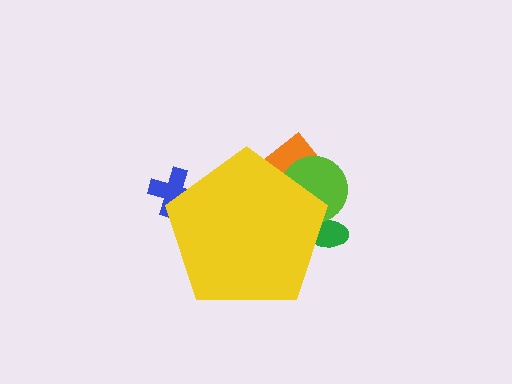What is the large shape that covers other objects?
A yellow pentagon.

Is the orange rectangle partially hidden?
Yes, the orange rectangle is partially hidden behind the yellow pentagon.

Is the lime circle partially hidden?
Yes, the lime circle is partially hidden behind the yellow pentagon.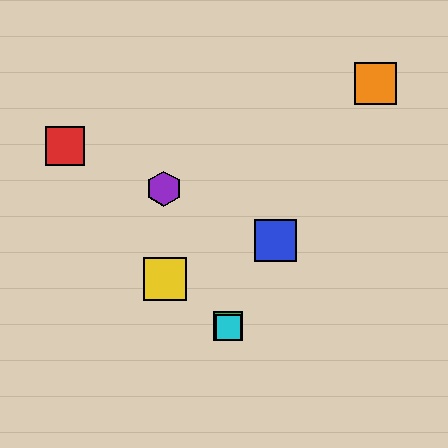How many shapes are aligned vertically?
2 shapes (the green square, the cyan square) are aligned vertically.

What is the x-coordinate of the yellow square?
The yellow square is at x≈165.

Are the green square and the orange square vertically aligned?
No, the green square is at x≈228 and the orange square is at x≈375.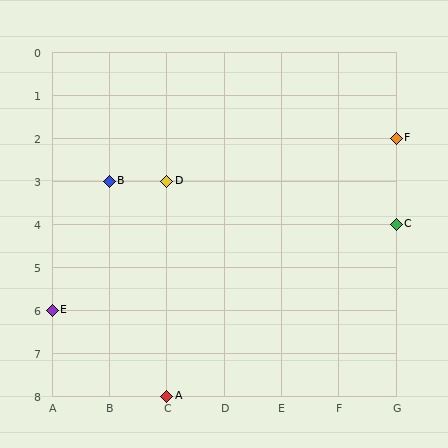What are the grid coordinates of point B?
Point B is at grid coordinates (B, 3).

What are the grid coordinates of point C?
Point C is at grid coordinates (G, 4).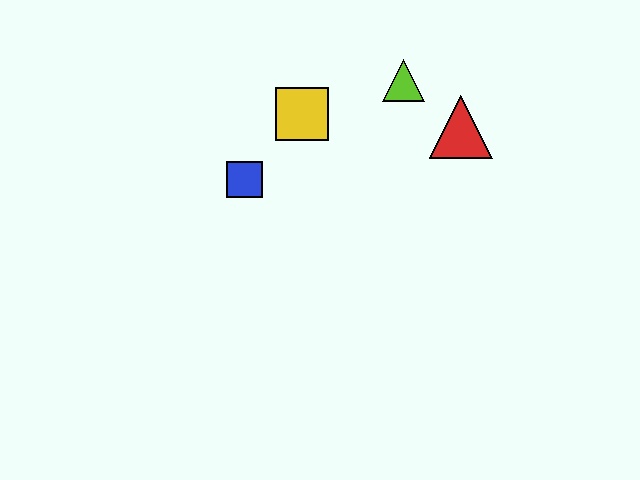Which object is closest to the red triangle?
The lime triangle is closest to the red triangle.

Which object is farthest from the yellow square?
The red triangle is farthest from the yellow square.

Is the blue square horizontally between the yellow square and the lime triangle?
No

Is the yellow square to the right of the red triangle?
No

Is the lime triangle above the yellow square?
Yes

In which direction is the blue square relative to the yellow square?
The blue square is below the yellow square.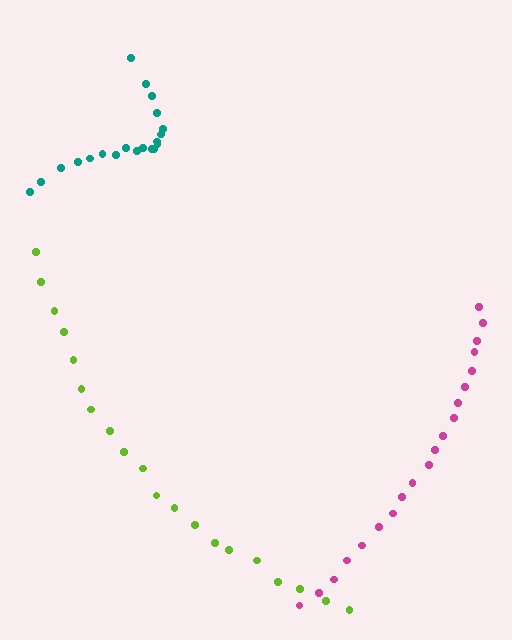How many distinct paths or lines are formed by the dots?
There are 3 distinct paths.